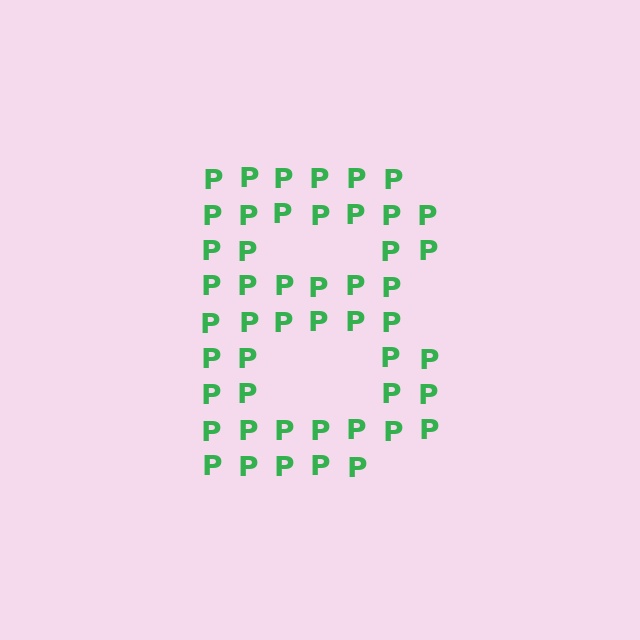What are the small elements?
The small elements are letter P's.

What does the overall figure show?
The overall figure shows the letter B.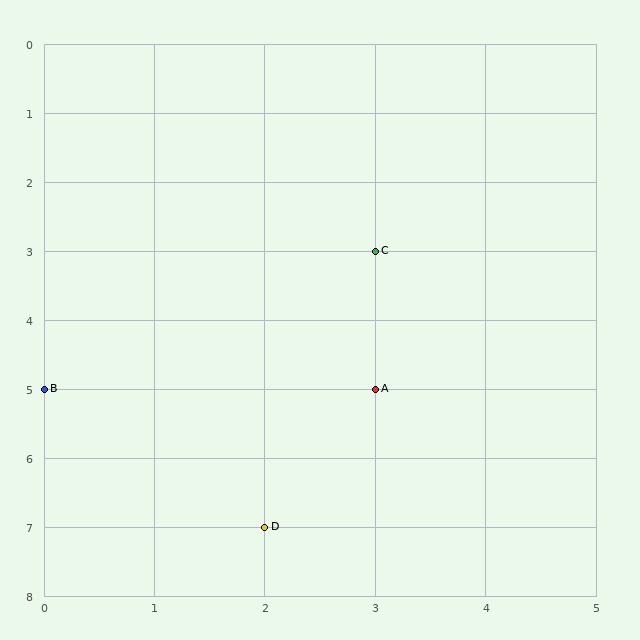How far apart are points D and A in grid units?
Points D and A are 1 column and 2 rows apart (about 2.2 grid units diagonally).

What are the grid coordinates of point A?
Point A is at grid coordinates (3, 5).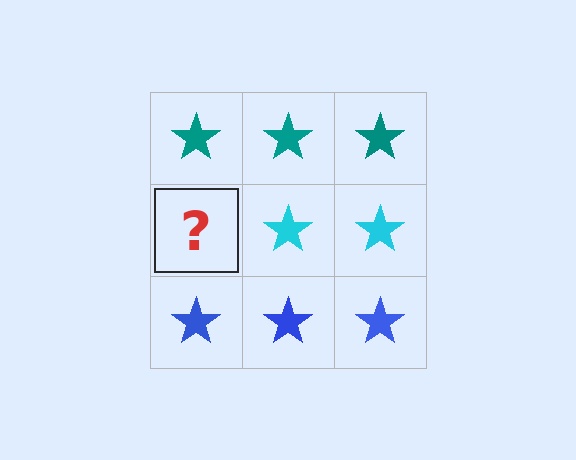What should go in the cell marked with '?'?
The missing cell should contain a cyan star.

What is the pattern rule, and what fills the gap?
The rule is that each row has a consistent color. The gap should be filled with a cyan star.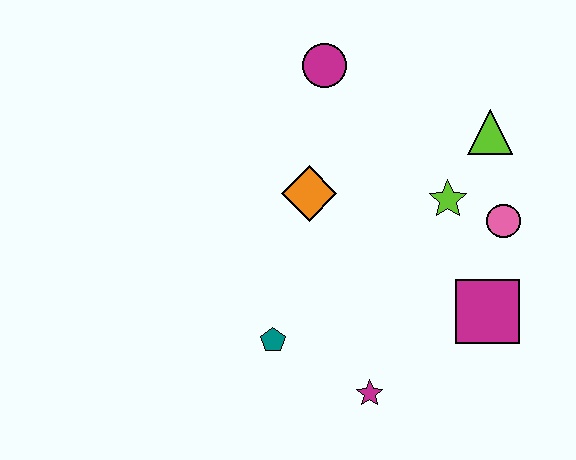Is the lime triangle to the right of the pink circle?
No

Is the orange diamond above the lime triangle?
No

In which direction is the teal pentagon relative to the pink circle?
The teal pentagon is to the left of the pink circle.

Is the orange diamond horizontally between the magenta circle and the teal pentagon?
Yes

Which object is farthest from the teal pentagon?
The lime triangle is farthest from the teal pentagon.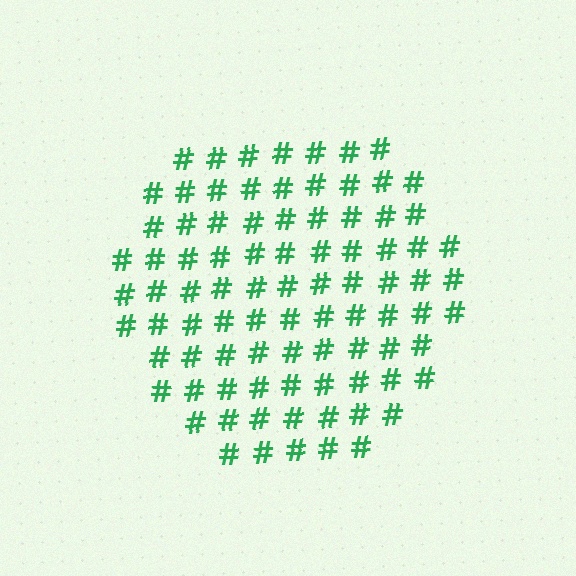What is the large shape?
The large shape is a hexagon.